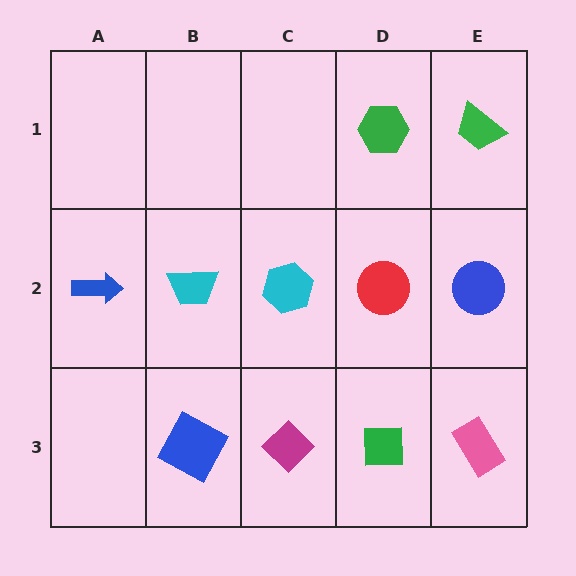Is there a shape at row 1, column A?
No, that cell is empty.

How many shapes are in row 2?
5 shapes.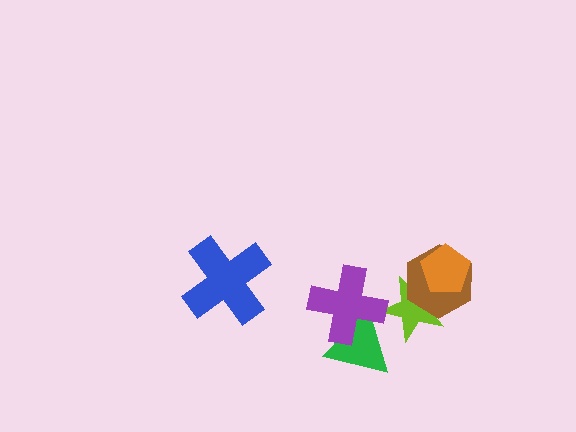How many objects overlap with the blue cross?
0 objects overlap with the blue cross.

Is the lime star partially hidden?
Yes, it is partially covered by another shape.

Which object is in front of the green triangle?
The purple cross is in front of the green triangle.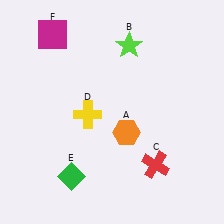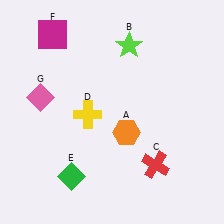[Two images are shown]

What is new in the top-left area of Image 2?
A pink diamond (G) was added in the top-left area of Image 2.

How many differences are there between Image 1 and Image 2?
There is 1 difference between the two images.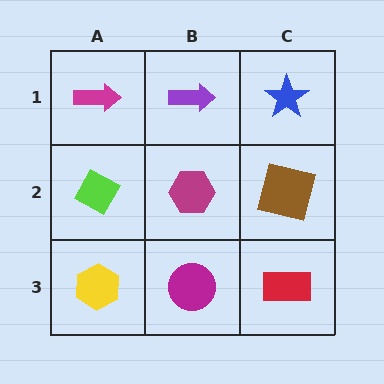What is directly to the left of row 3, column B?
A yellow hexagon.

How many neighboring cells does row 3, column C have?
2.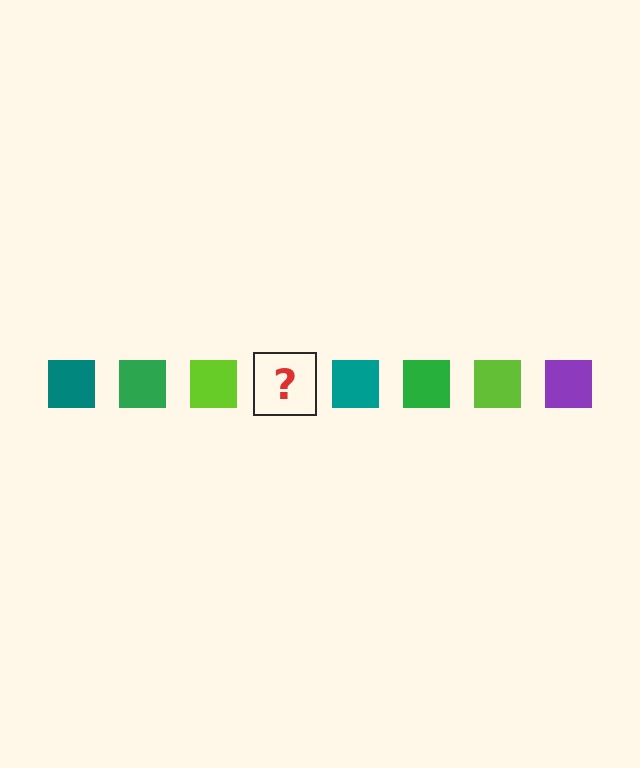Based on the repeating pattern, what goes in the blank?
The blank should be a purple square.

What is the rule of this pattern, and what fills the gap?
The rule is that the pattern cycles through teal, green, lime, purple squares. The gap should be filled with a purple square.